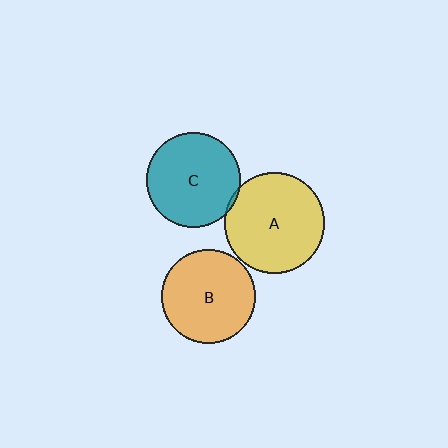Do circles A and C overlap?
Yes.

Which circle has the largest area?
Circle A (yellow).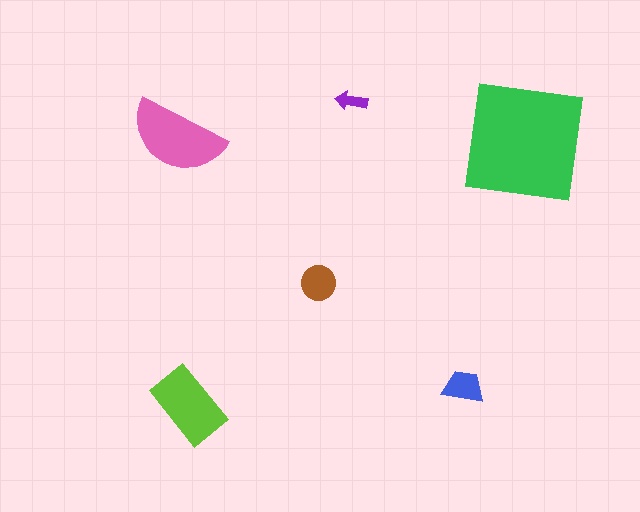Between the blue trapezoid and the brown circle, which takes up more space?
The brown circle.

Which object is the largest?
The green square.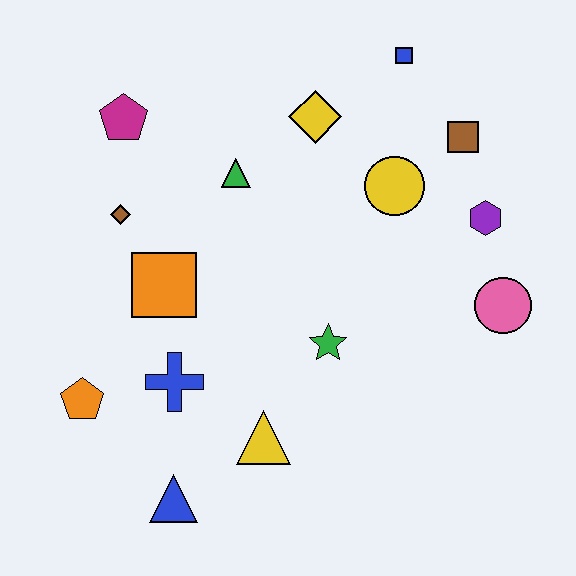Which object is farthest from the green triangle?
The blue triangle is farthest from the green triangle.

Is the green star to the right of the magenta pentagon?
Yes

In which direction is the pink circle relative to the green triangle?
The pink circle is to the right of the green triangle.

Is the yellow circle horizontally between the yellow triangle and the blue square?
Yes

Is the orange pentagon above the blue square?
No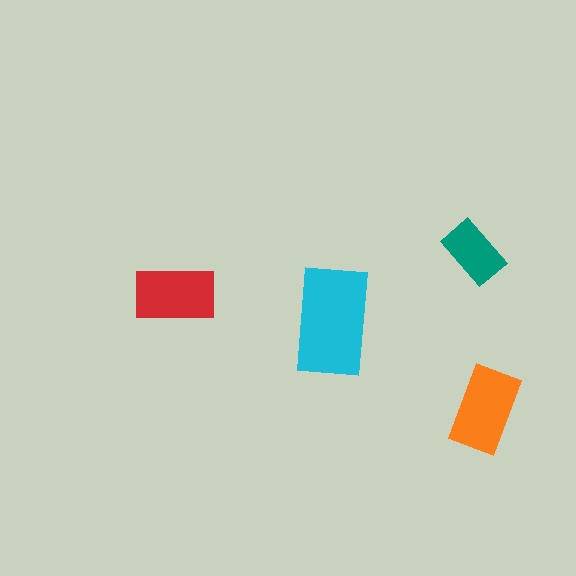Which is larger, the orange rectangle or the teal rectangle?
The orange one.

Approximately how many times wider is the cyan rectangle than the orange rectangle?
About 1.5 times wider.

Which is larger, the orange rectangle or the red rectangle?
The orange one.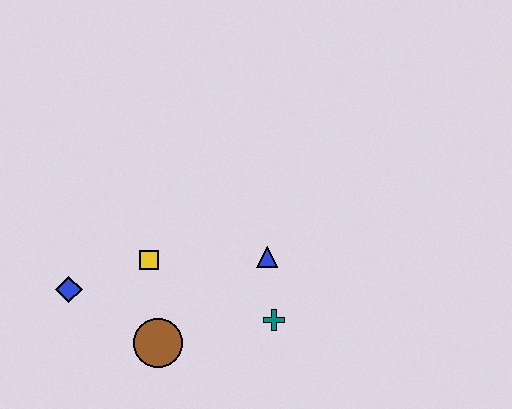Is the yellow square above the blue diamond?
Yes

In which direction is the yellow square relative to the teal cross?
The yellow square is to the left of the teal cross.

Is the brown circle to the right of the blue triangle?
No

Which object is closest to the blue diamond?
The yellow square is closest to the blue diamond.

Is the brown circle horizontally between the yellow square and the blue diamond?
No